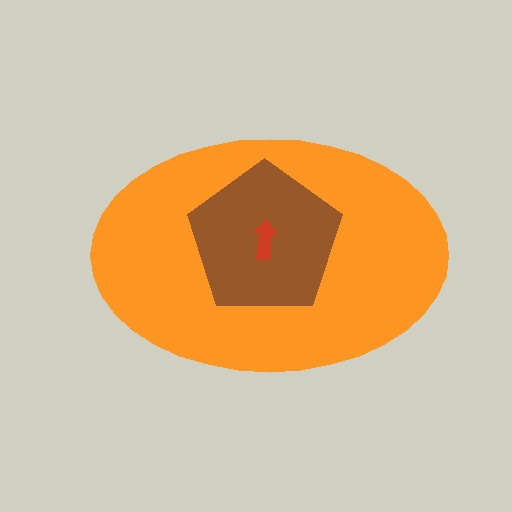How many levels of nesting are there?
3.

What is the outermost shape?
The orange ellipse.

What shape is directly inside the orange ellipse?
The brown pentagon.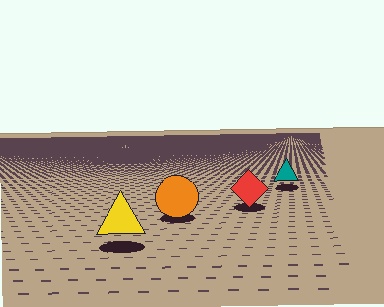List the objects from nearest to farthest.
From nearest to farthest: the yellow triangle, the orange circle, the red diamond, the teal triangle.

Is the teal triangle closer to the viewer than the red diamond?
No. The red diamond is closer — you can tell from the texture gradient: the ground texture is coarser near it.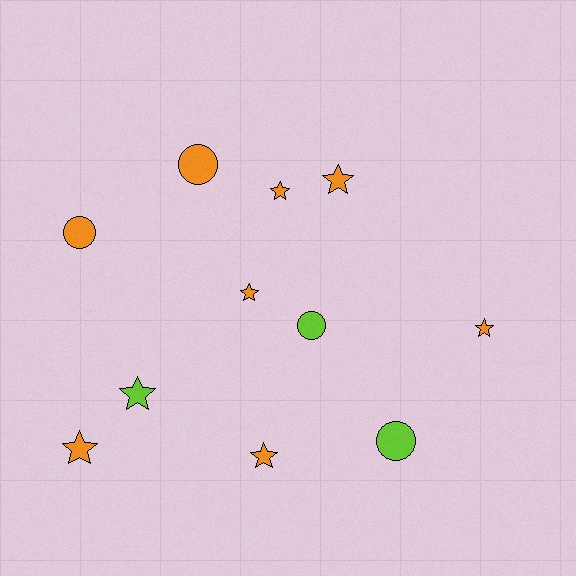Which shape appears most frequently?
Star, with 7 objects.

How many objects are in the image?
There are 11 objects.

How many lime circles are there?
There are 2 lime circles.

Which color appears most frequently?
Orange, with 8 objects.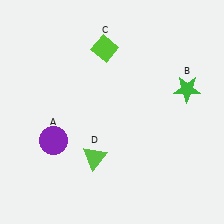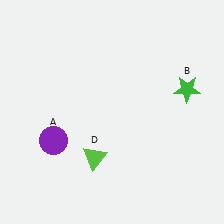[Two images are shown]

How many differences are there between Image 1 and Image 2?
There is 1 difference between the two images.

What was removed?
The lime diamond (C) was removed in Image 2.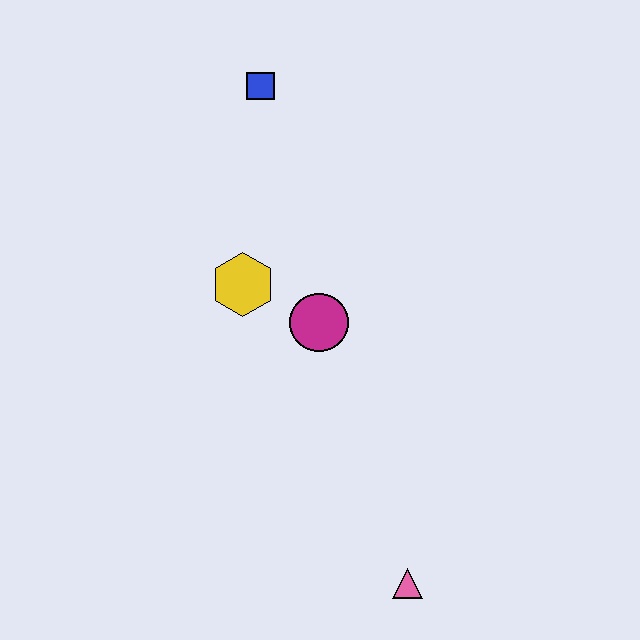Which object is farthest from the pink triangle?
The blue square is farthest from the pink triangle.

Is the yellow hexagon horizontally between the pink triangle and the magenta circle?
No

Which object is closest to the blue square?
The yellow hexagon is closest to the blue square.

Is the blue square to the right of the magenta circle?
No